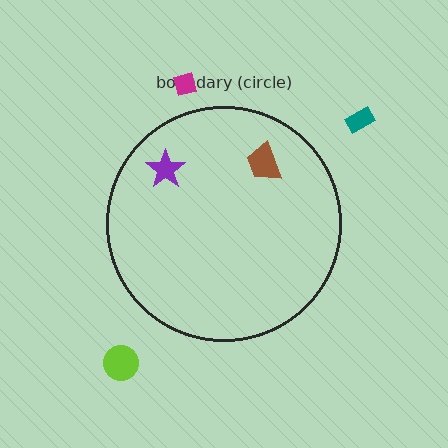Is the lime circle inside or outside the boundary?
Outside.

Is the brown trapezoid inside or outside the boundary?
Inside.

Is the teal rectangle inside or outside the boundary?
Outside.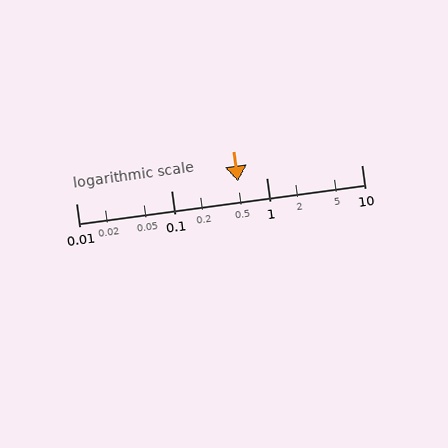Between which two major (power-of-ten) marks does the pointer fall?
The pointer is between 0.1 and 1.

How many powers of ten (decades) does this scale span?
The scale spans 3 decades, from 0.01 to 10.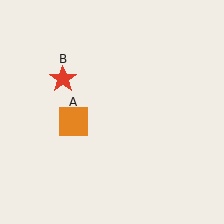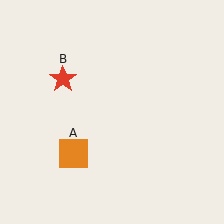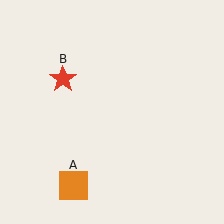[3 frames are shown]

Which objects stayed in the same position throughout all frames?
Red star (object B) remained stationary.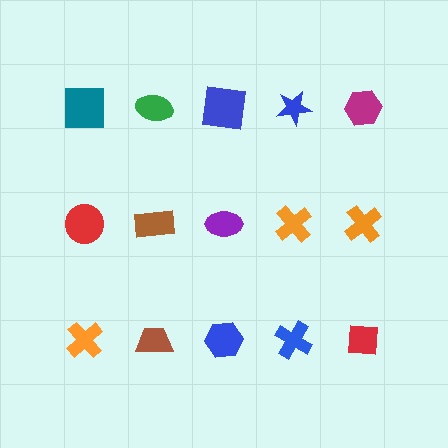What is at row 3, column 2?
A brown trapezoid.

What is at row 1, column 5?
A magenta hexagon.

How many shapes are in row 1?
5 shapes.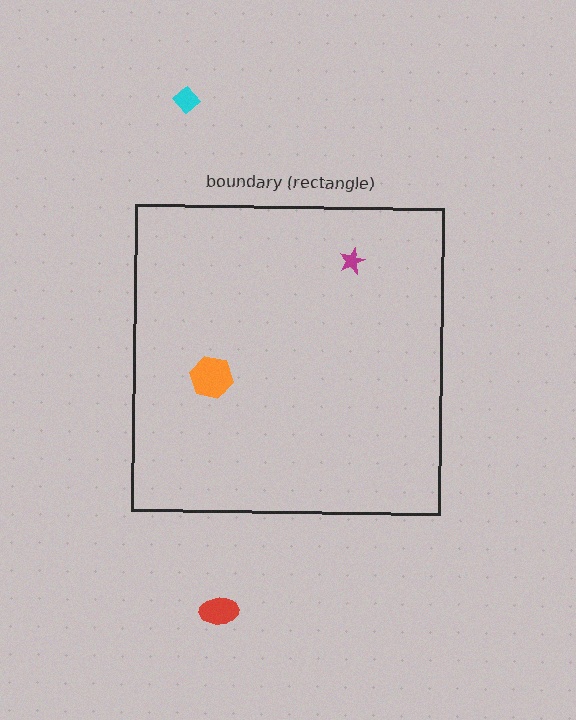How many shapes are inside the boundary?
2 inside, 2 outside.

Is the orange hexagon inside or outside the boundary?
Inside.